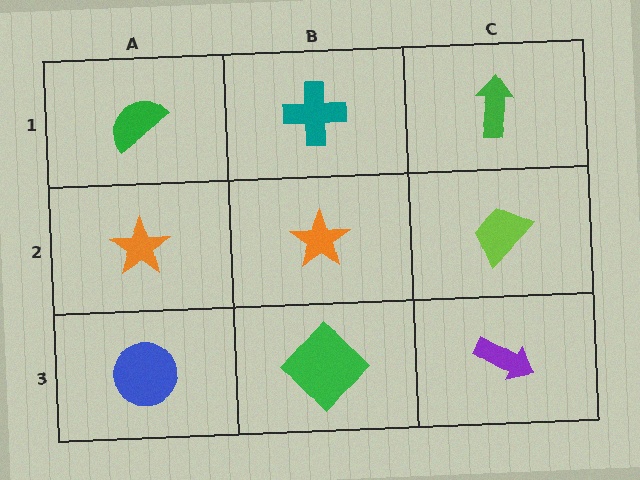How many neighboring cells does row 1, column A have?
2.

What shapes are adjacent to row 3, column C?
A lime trapezoid (row 2, column C), a green diamond (row 3, column B).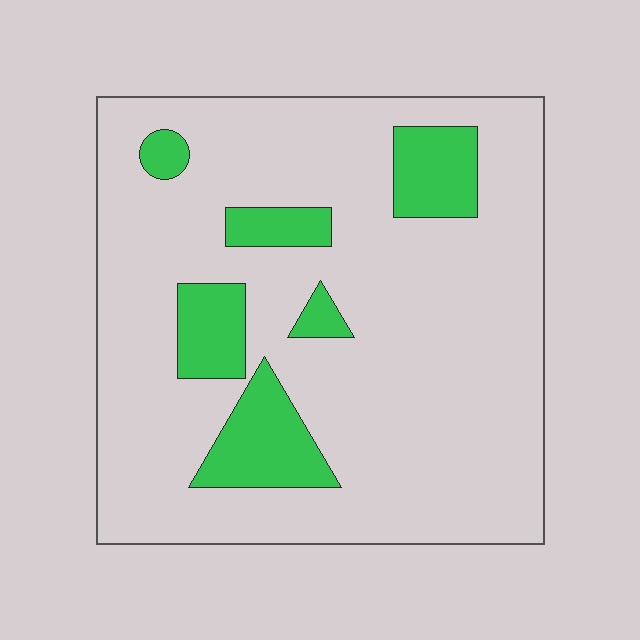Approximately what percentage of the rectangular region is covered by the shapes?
Approximately 15%.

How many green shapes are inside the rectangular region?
6.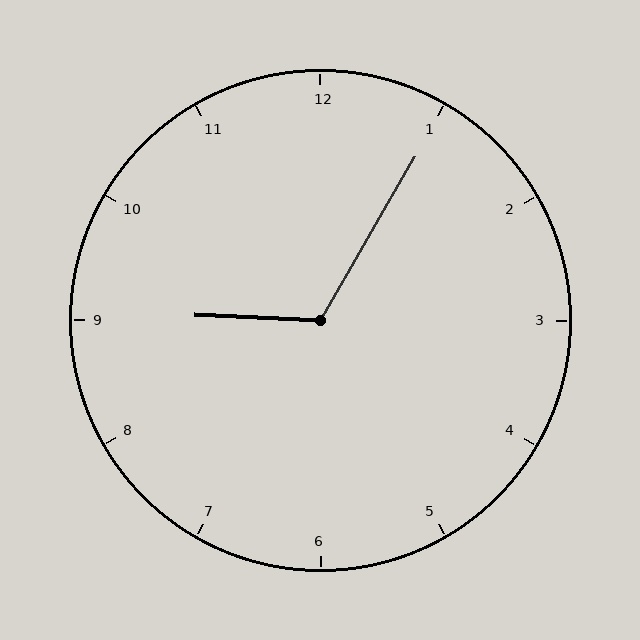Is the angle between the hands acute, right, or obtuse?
It is obtuse.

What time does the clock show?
9:05.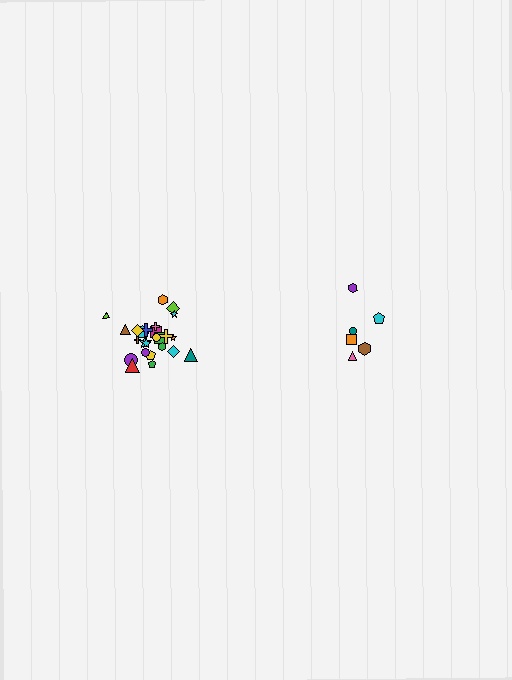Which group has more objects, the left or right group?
The left group.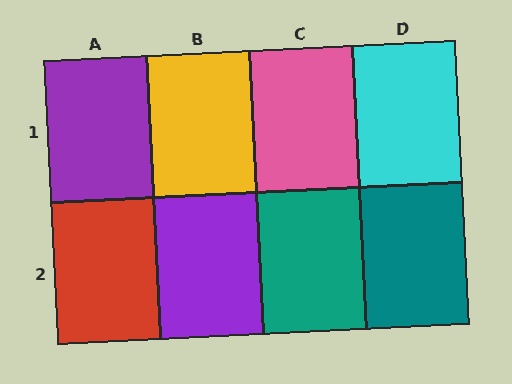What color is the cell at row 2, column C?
Teal.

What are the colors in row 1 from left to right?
Purple, yellow, pink, cyan.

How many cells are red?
1 cell is red.